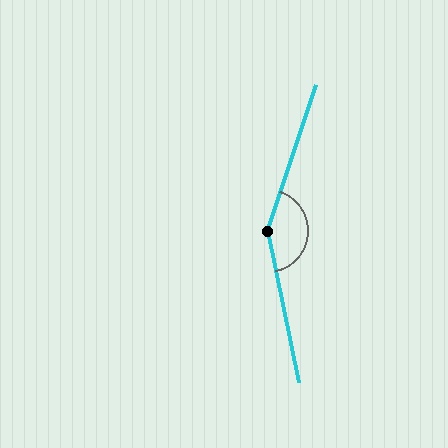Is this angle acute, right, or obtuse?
It is obtuse.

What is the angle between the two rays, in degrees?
Approximately 150 degrees.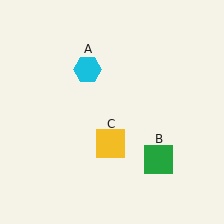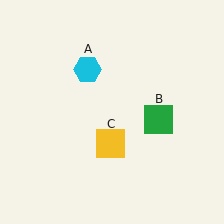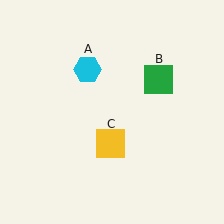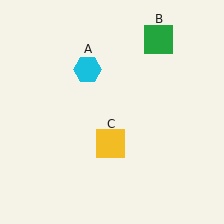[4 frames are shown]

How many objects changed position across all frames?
1 object changed position: green square (object B).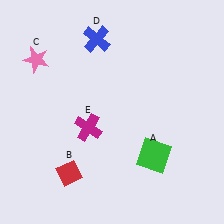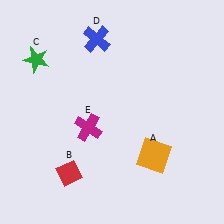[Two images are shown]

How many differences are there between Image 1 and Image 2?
There are 2 differences between the two images.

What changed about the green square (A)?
In Image 1, A is green. In Image 2, it changed to orange.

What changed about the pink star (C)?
In Image 1, C is pink. In Image 2, it changed to green.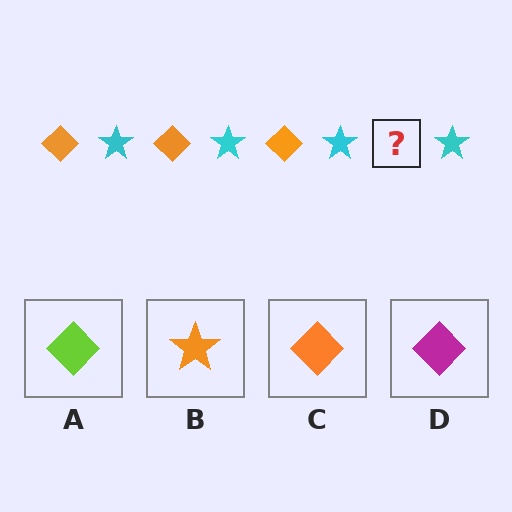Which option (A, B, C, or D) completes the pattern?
C.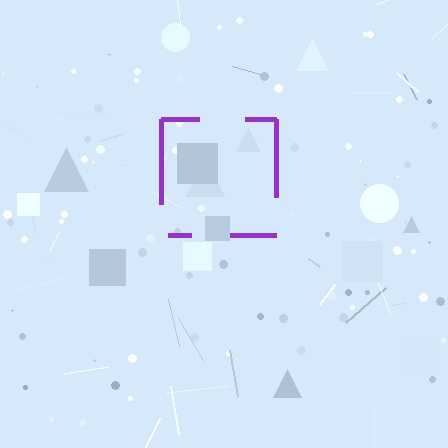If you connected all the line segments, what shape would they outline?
They would outline a square.